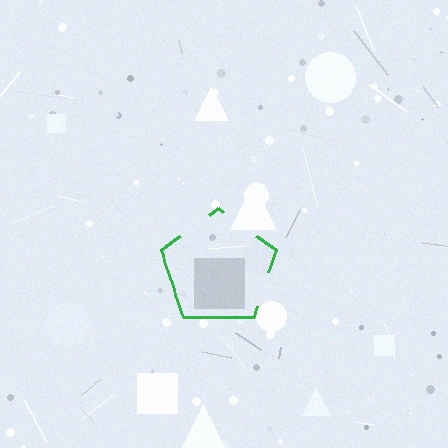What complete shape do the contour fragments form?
The contour fragments form a pentagon.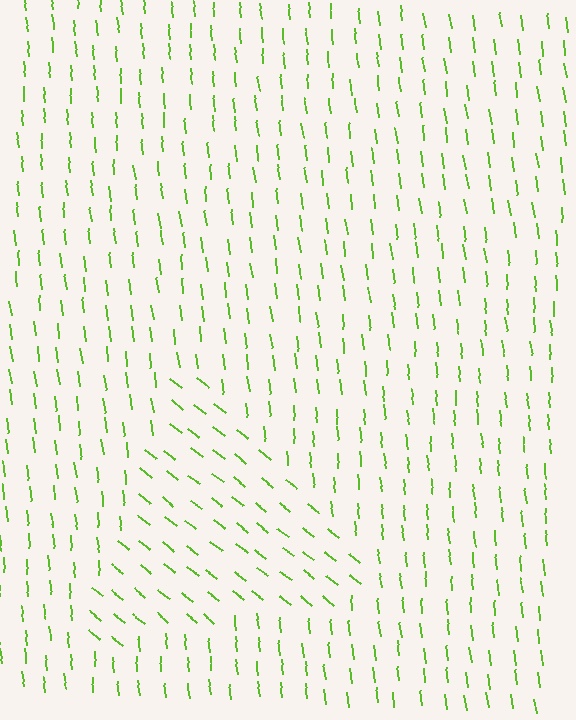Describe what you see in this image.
The image is filled with small lime line segments. A triangle region in the image has lines oriented differently from the surrounding lines, creating a visible texture boundary.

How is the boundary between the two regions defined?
The boundary is defined purely by a change in line orientation (approximately 45 degrees difference). All lines are the same color and thickness.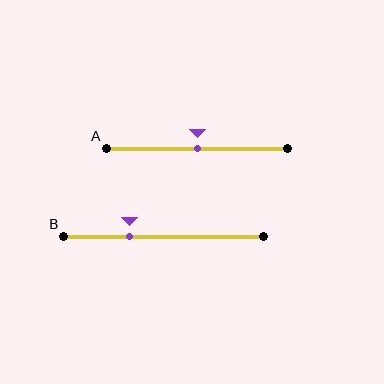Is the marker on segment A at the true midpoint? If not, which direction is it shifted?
Yes, the marker on segment A is at the true midpoint.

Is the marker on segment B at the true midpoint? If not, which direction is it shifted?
No, the marker on segment B is shifted to the left by about 17% of the segment length.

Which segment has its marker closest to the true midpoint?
Segment A has its marker closest to the true midpoint.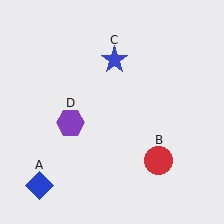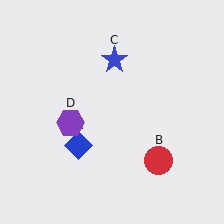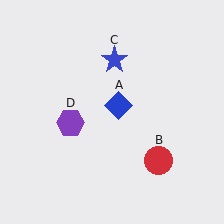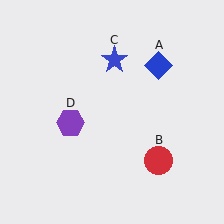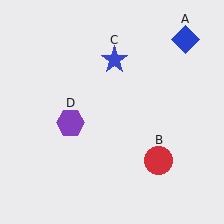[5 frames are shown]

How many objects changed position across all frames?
1 object changed position: blue diamond (object A).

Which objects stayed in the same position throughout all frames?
Red circle (object B) and blue star (object C) and purple hexagon (object D) remained stationary.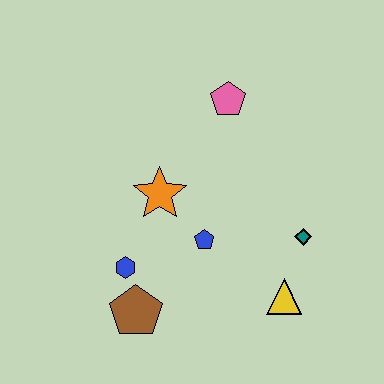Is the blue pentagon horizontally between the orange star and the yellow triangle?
Yes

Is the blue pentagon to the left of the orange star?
No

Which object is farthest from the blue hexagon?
The pink pentagon is farthest from the blue hexagon.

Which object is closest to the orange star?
The blue pentagon is closest to the orange star.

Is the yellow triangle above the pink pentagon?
No